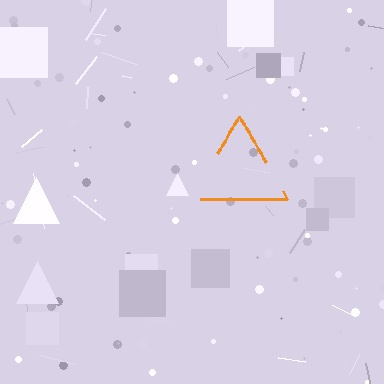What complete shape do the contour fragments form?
The contour fragments form a triangle.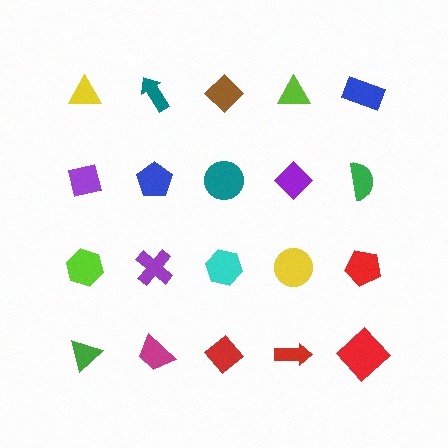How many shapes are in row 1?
5 shapes.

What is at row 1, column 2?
A teal arrow.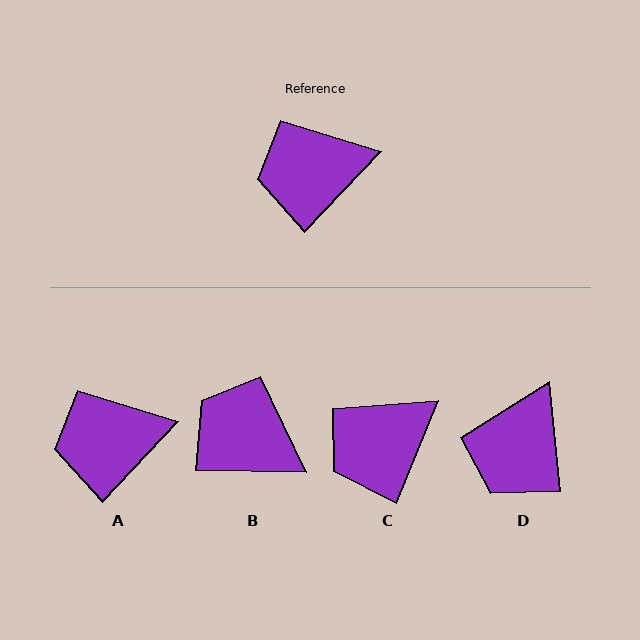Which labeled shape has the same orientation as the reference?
A.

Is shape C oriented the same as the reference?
No, it is off by about 21 degrees.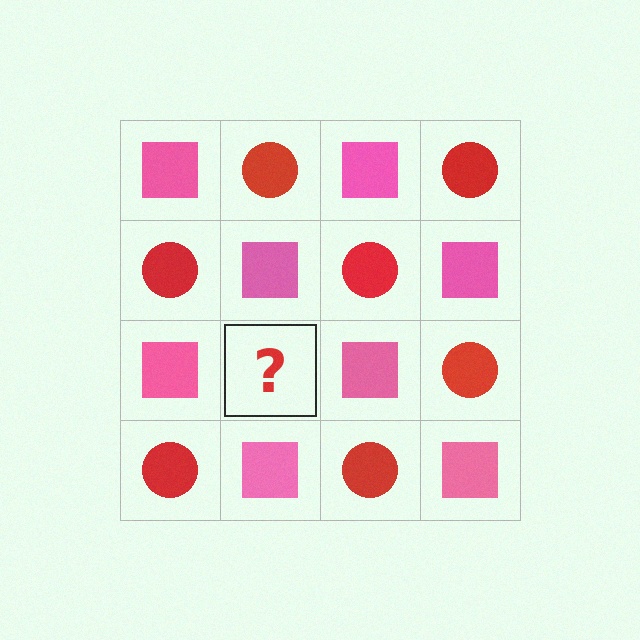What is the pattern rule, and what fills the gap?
The rule is that it alternates pink square and red circle in a checkerboard pattern. The gap should be filled with a red circle.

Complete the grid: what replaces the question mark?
The question mark should be replaced with a red circle.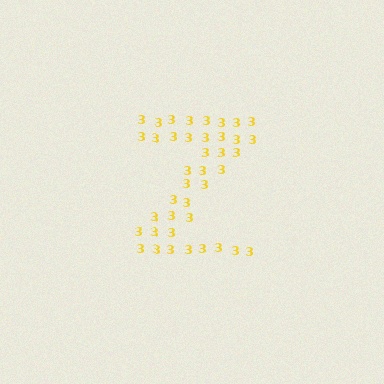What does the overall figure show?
The overall figure shows the letter Z.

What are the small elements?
The small elements are digit 3's.